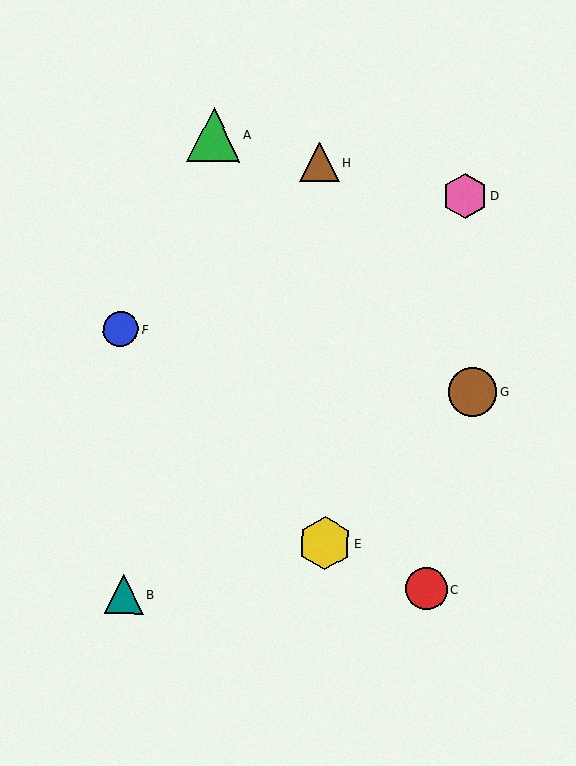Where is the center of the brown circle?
The center of the brown circle is at (473, 392).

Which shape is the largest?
The green triangle (labeled A) is the largest.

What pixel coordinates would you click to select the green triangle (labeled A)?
Click at (214, 135) to select the green triangle A.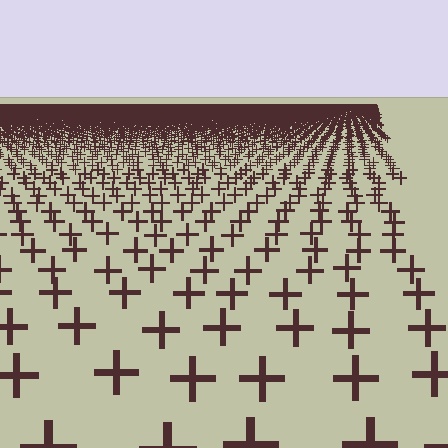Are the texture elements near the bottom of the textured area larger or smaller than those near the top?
Larger. Near the bottom, elements are closer to the viewer and appear at a bigger on-screen size.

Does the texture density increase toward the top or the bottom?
Density increases toward the top.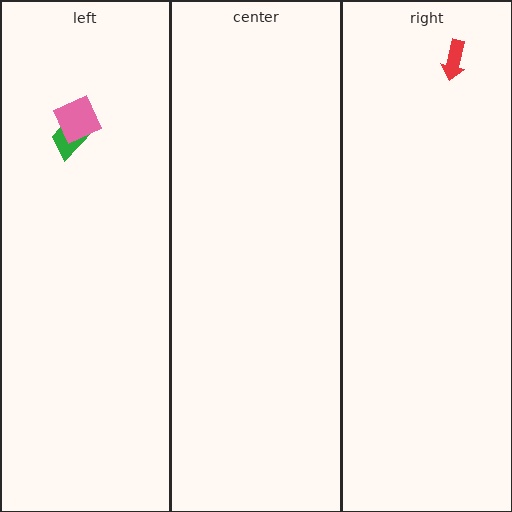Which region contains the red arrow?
The right region.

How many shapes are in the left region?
2.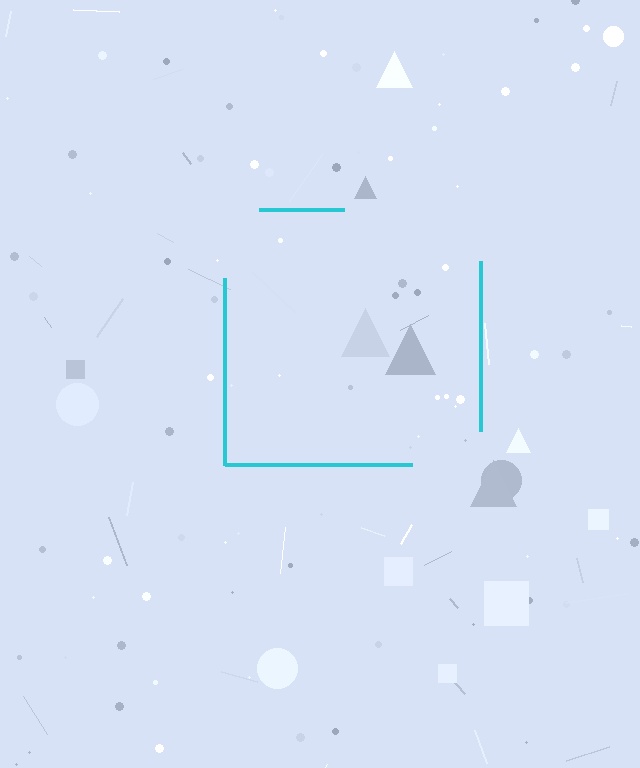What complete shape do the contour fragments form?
The contour fragments form a square.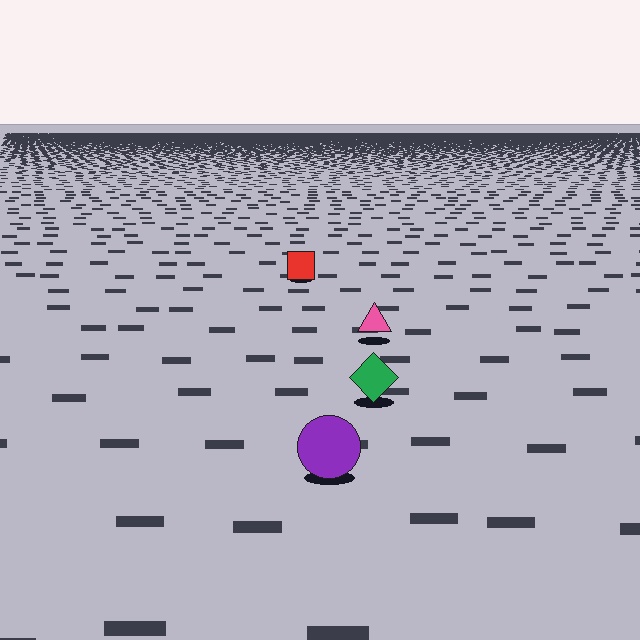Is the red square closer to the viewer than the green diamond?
No. The green diamond is closer — you can tell from the texture gradient: the ground texture is coarser near it.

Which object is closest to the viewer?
The purple circle is closest. The texture marks near it are larger and more spread out.